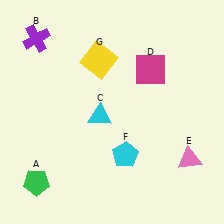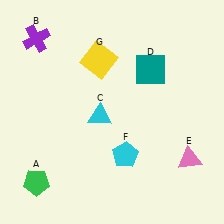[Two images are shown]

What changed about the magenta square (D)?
In Image 1, D is magenta. In Image 2, it changed to teal.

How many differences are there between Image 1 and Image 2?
There is 1 difference between the two images.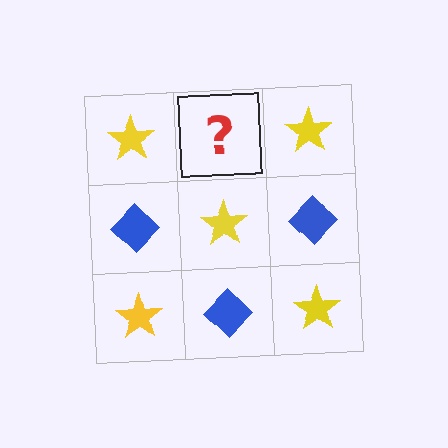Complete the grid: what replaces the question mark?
The question mark should be replaced with a blue diamond.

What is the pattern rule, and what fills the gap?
The rule is that it alternates yellow star and blue diamond in a checkerboard pattern. The gap should be filled with a blue diamond.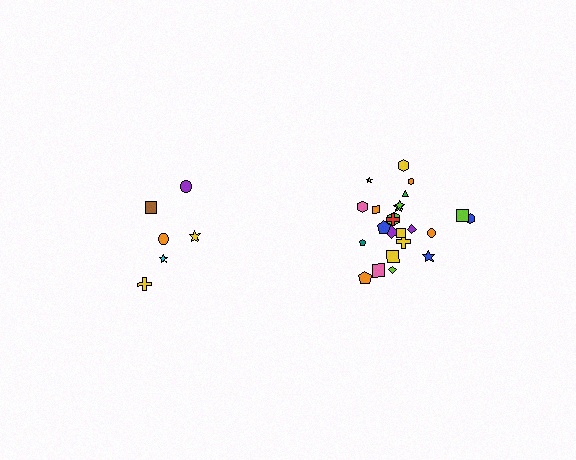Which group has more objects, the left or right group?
The right group.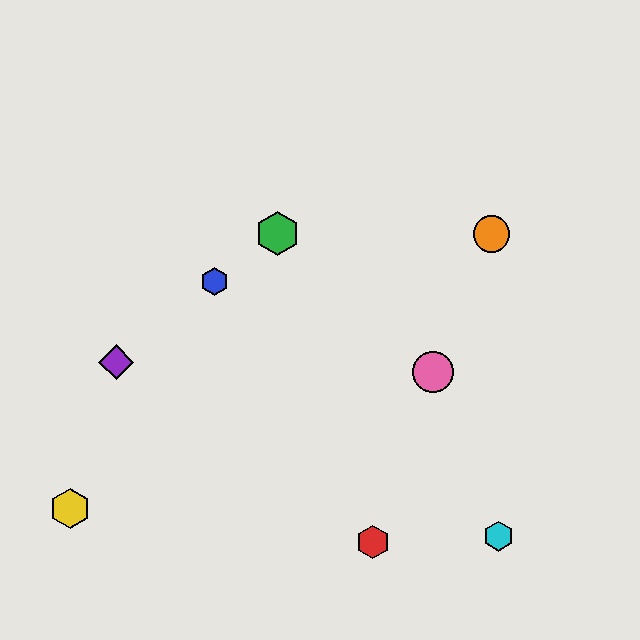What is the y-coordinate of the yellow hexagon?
The yellow hexagon is at y≈509.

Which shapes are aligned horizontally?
The green hexagon, the orange circle are aligned horizontally.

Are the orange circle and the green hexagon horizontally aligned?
Yes, both are at y≈234.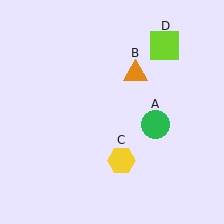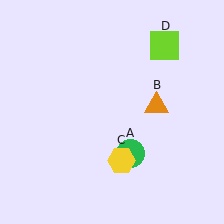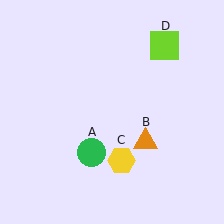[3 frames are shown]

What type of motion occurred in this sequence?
The green circle (object A), orange triangle (object B) rotated clockwise around the center of the scene.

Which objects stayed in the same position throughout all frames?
Yellow hexagon (object C) and lime square (object D) remained stationary.